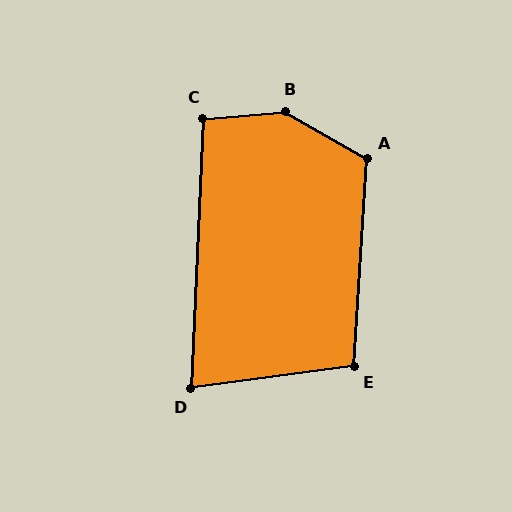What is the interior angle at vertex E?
Approximately 101 degrees (obtuse).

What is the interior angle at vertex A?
Approximately 117 degrees (obtuse).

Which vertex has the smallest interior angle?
D, at approximately 80 degrees.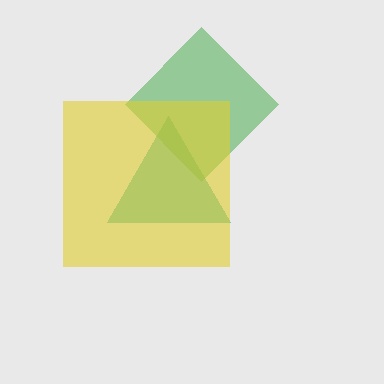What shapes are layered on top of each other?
The layered shapes are: a teal triangle, a green diamond, a yellow square.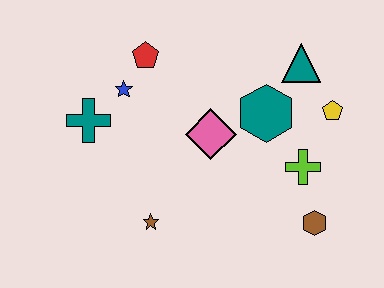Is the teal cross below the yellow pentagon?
Yes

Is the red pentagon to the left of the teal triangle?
Yes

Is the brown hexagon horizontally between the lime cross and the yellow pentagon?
Yes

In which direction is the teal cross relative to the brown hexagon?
The teal cross is to the left of the brown hexagon.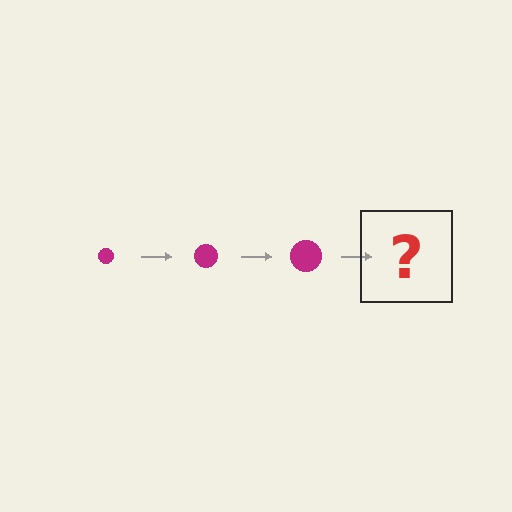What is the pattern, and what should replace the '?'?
The pattern is that the circle gets progressively larger each step. The '?' should be a magenta circle, larger than the previous one.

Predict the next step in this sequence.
The next step is a magenta circle, larger than the previous one.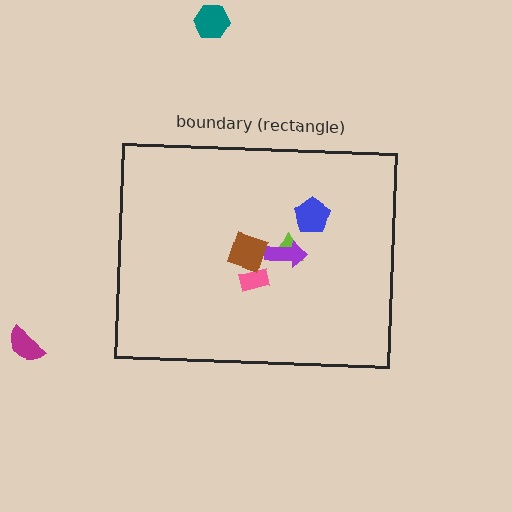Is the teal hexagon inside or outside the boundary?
Outside.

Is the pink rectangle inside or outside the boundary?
Inside.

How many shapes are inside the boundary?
5 inside, 2 outside.